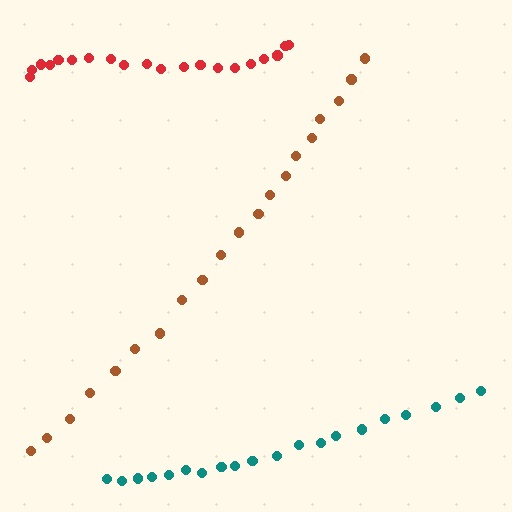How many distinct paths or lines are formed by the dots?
There are 3 distinct paths.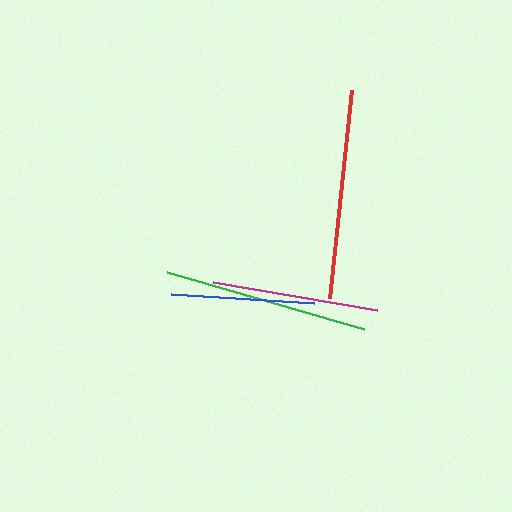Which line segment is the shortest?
The blue line is the shortest at approximately 144 pixels.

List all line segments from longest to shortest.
From longest to shortest: red, green, magenta, blue.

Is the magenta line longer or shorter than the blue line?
The magenta line is longer than the blue line.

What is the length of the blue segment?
The blue segment is approximately 144 pixels long.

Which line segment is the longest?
The red line is the longest at approximately 209 pixels.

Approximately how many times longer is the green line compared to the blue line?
The green line is approximately 1.4 times the length of the blue line.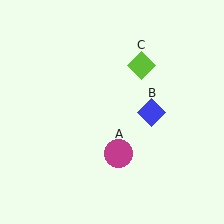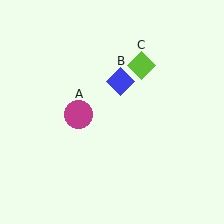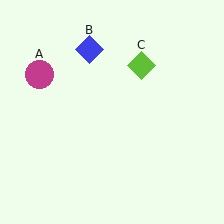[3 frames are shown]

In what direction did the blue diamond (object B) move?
The blue diamond (object B) moved up and to the left.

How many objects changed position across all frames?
2 objects changed position: magenta circle (object A), blue diamond (object B).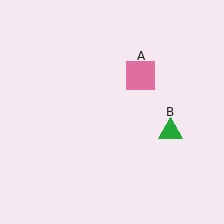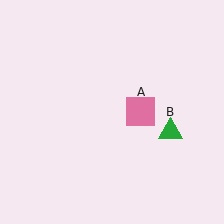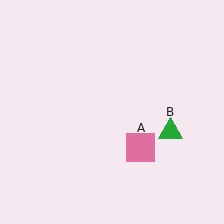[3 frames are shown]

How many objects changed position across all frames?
1 object changed position: pink square (object A).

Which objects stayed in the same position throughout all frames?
Green triangle (object B) remained stationary.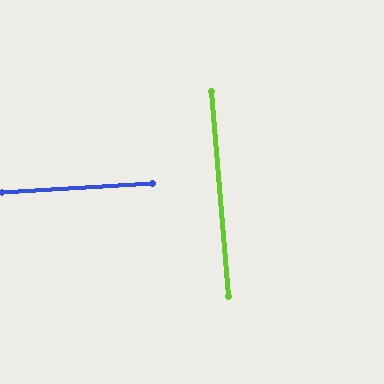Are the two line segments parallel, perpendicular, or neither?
Perpendicular — they meet at approximately 89°.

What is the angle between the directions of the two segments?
Approximately 89 degrees.